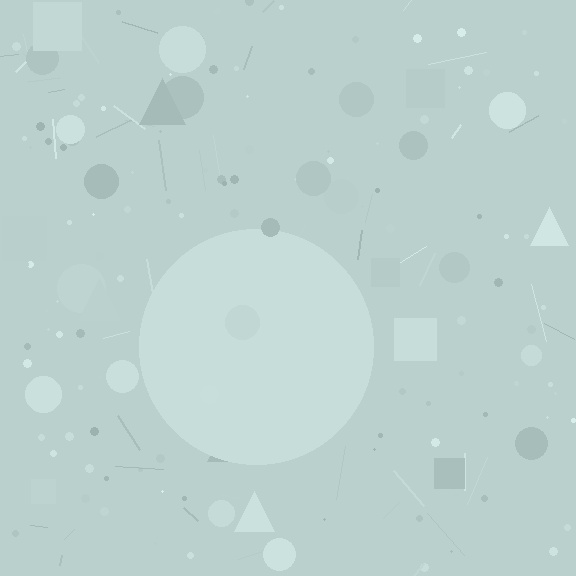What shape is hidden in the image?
A circle is hidden in the image.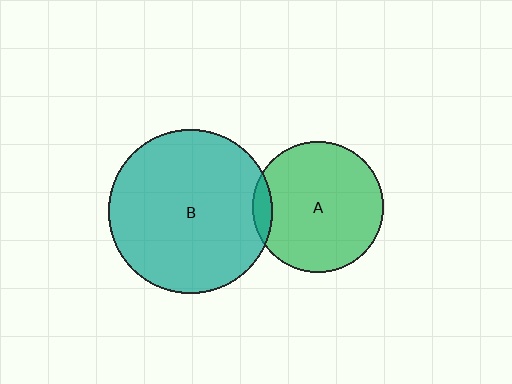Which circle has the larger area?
Circle B (teal).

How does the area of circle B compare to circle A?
Approximately 1.6 times.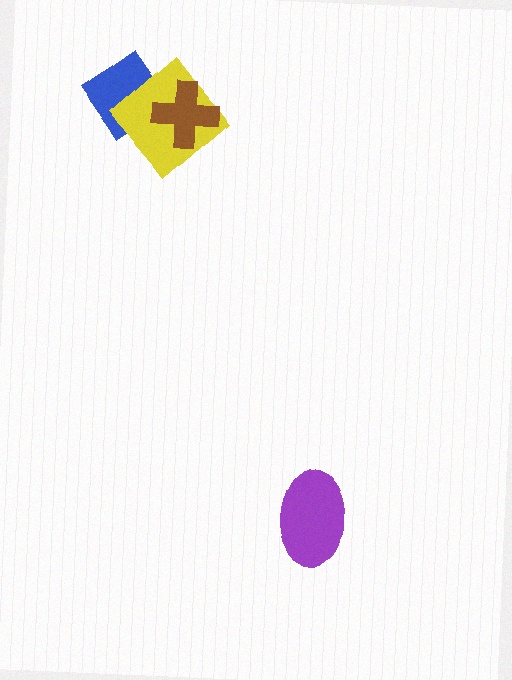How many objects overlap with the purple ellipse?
0 objects overlap with the purple ellipse.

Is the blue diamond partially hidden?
Yes, it is partially covered by another shape.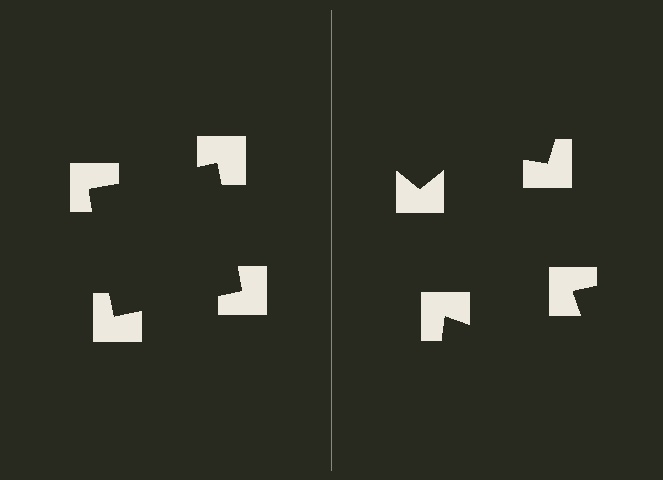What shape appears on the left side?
An illusory square.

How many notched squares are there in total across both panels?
8 — 4 on each side.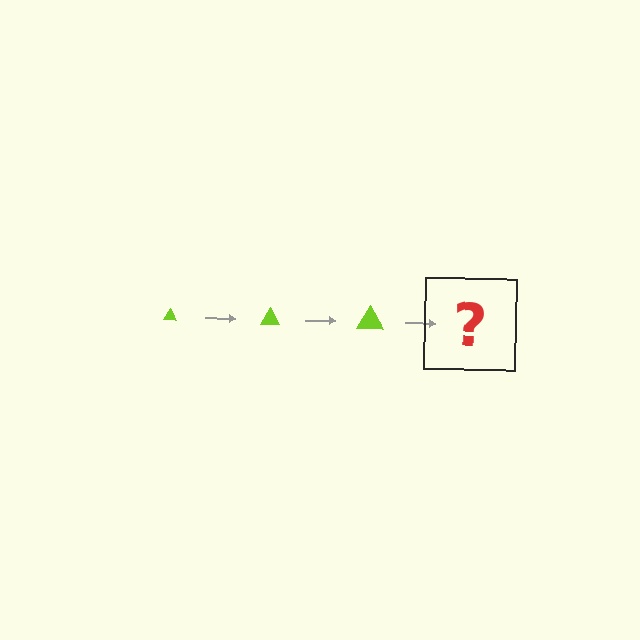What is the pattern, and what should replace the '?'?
The pattern is that the triangle gets progressively larger each step. The '?' should be a lime triangle, larger than the previous one.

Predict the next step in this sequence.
The next step is a lime triangle, larger than the previous one.